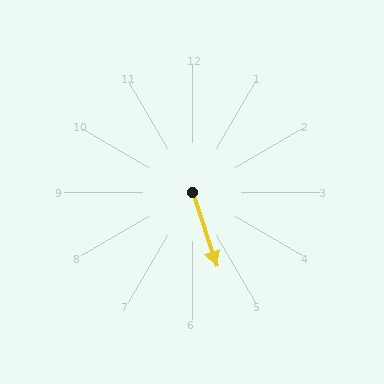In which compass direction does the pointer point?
South.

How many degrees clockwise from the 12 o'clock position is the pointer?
Approximately 162 degrees.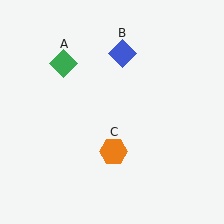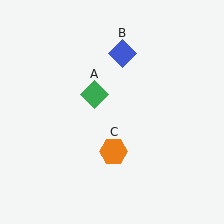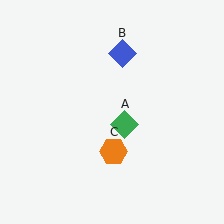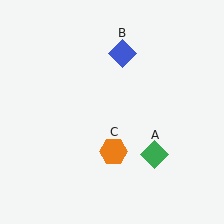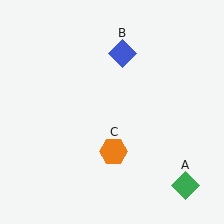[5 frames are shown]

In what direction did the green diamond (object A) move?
The green diamond (object A) moved down and to the right.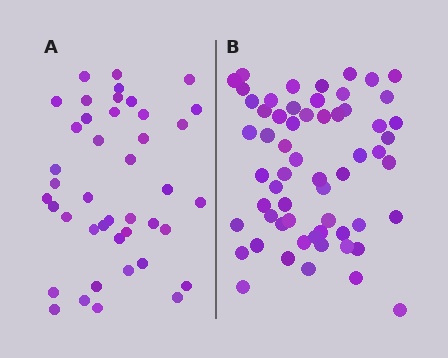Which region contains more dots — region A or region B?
Region B (the right region) has more dots.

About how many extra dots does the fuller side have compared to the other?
Region B has approximately 20 more dots than region A.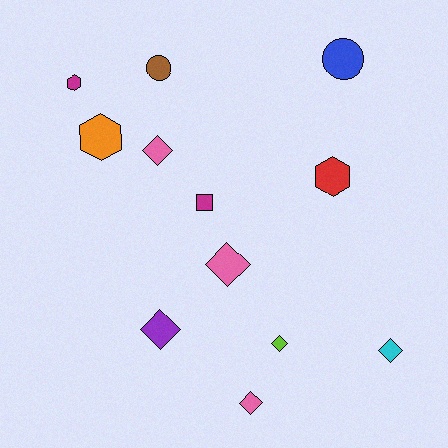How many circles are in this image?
There are 2 circles.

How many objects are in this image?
There are 12 objects.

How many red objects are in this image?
There is 1 red object.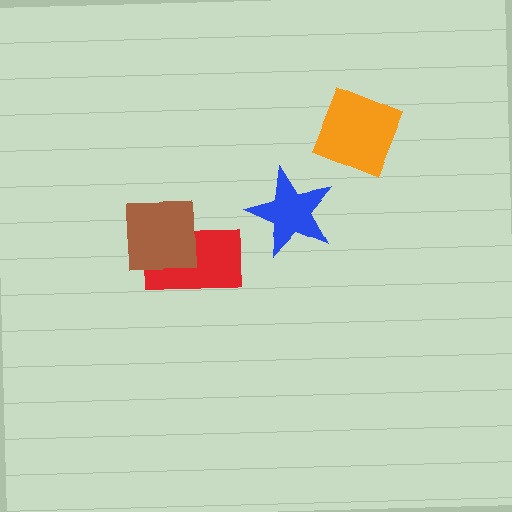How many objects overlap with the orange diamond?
0 objects overlap with the orange diamond.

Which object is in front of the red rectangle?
The brown square is in front of the red rectangle.